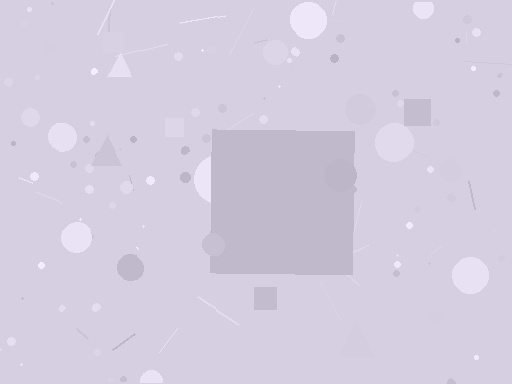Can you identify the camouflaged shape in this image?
The camouflaged shape is a square.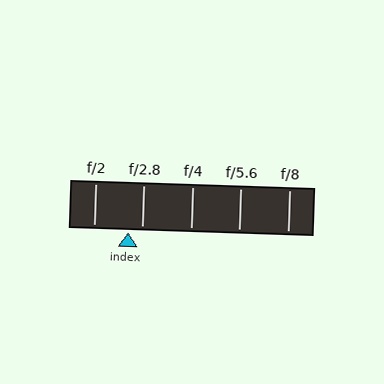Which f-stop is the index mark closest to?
The index mark is closest to f/2.8.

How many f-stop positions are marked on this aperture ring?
There are 5 f-stop positions marked.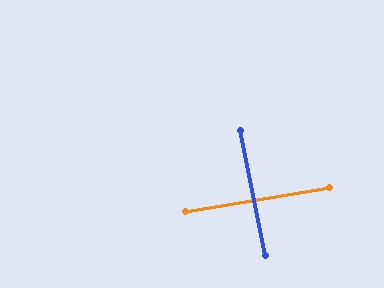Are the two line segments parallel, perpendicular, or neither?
Perpendicular — they meet at approximately 88°.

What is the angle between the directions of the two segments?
Approximately 88 degrees.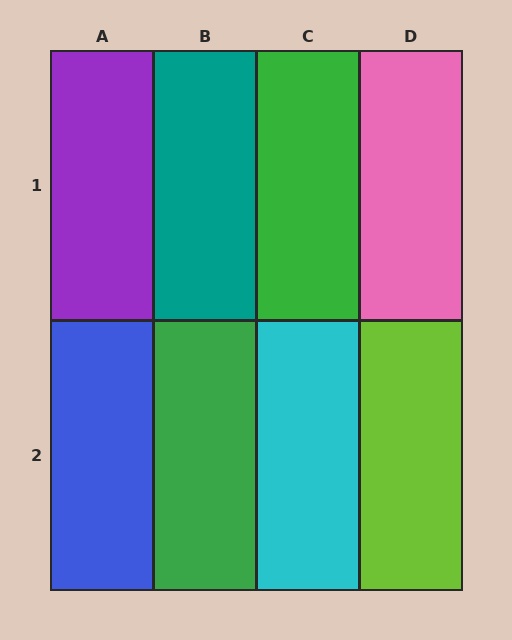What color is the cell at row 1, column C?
Green.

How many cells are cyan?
1 cell is cyan.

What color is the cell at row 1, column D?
Pink.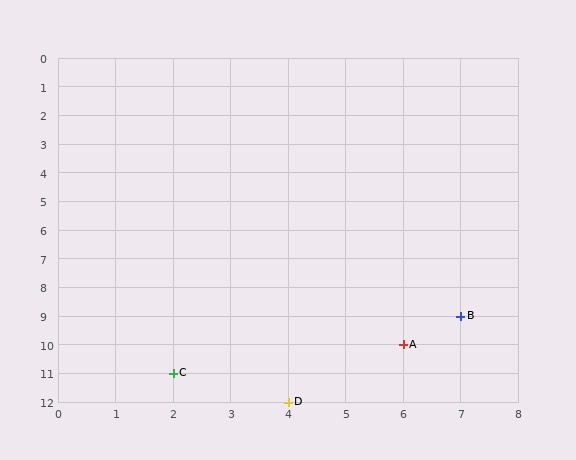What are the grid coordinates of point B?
Point B is at grid coordinates (7, 9).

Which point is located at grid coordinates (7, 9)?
Point B is at (7, 9).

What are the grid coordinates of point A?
Point A is at grid coordinates (6, 10).